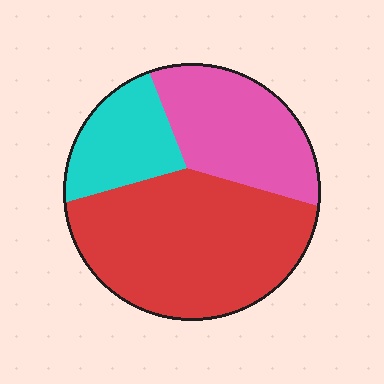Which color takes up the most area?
Red, at roughly 55%.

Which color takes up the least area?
Cyan, at roughly 20%.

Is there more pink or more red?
Red.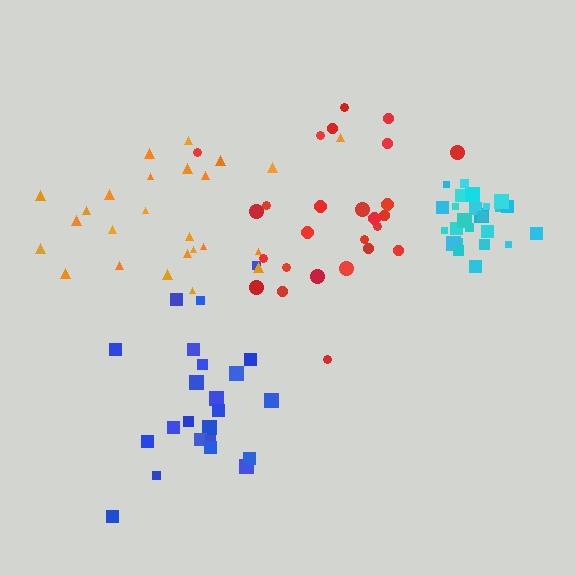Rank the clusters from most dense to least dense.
cyan, blue, red, orange.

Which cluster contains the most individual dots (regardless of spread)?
Red (26).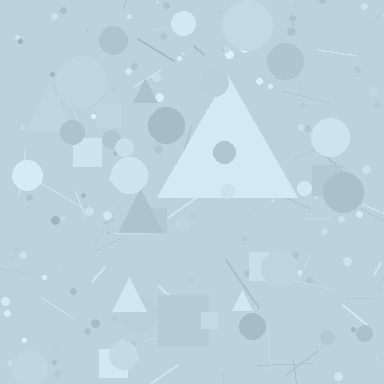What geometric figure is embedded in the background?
A triangle is embedded in the background.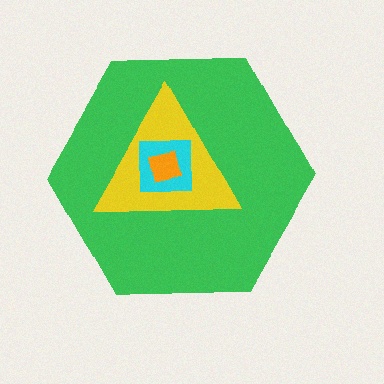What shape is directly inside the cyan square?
The orange square.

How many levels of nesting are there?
4.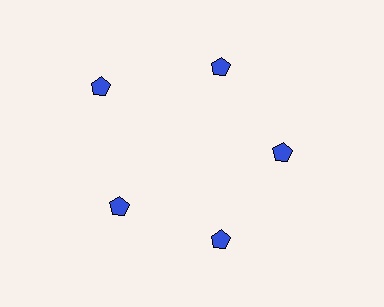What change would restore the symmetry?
The symmetry would be restored by moving it inward, back onto the ring so that all 5 pentagons sit at equal angles and equal distance from the center.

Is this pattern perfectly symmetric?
No. The 5 blue pentagons are arranged in a ring, but one element near the 10 o'clock position is pushed outward from the center, breaking the 5-fold rotational symmetry.